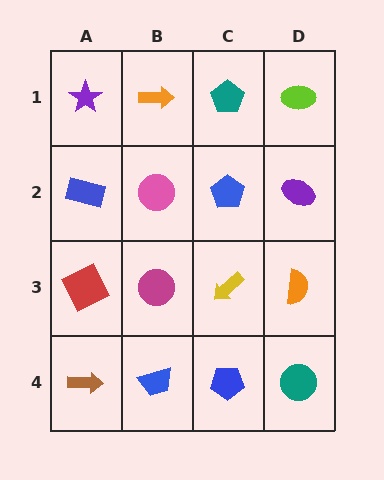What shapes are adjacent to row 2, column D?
A lime ellipse (row 1, column D), an orange semicircle (row 3, column D), a blue pentagon (row 2, column C).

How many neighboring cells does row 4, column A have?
2.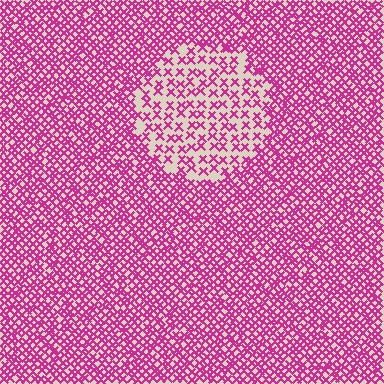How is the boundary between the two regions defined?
The boundary is defined by a change in element density (approximately 2.1x ratio). All elements are the same color, size, and shape.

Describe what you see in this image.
The image contains small magenta elements arranged at two different densities. A circle-shaped region is visible where the elements are less densely packed than the surrounding area.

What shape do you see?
I see a circle.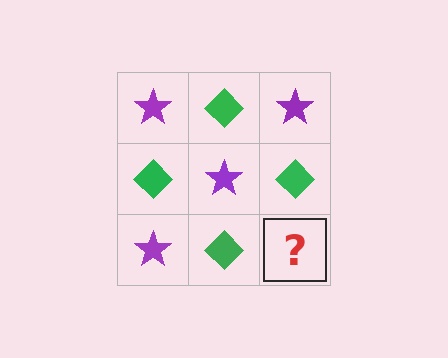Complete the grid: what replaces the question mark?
The question mark should be replaced with a purple star.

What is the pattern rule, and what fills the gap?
The rule is that it alternates purple star and green diamond in a checkerboard pattern. The gap should be filled with a purple star.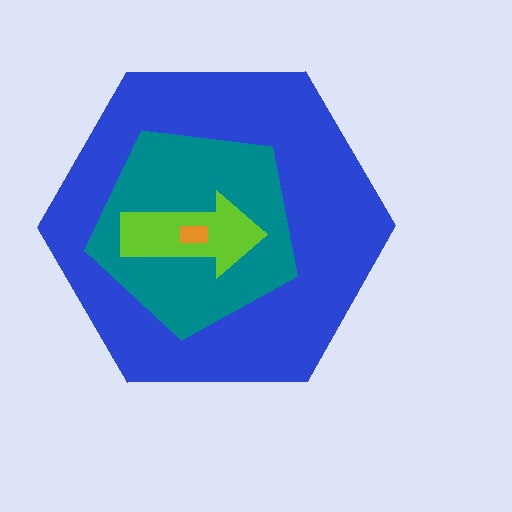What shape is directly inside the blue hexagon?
The teal pentagon.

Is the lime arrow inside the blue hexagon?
Yes.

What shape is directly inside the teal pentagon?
The lime arrow.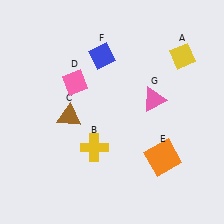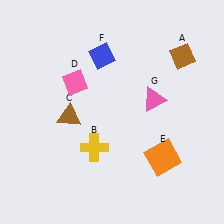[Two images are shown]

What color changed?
The diamond (A) changed from yellow in Image 1 to brown in Image 2.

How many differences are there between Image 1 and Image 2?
There is 1 difference between the two images.